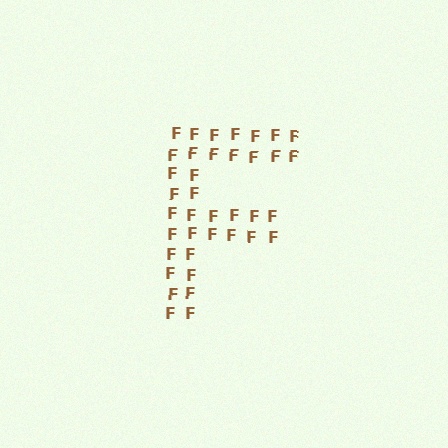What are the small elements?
The small elements are letter F's.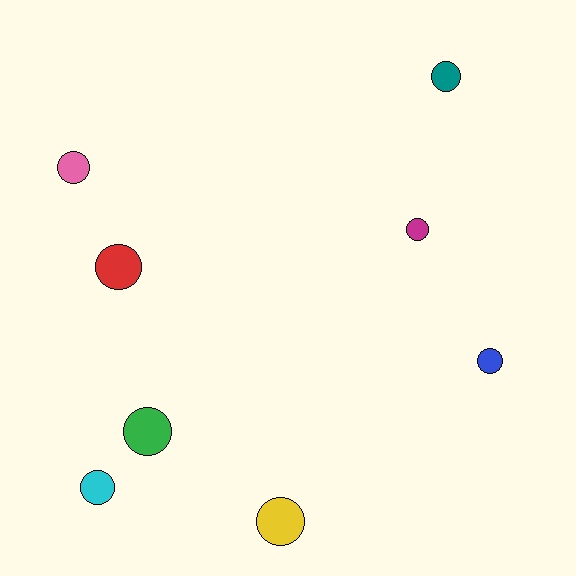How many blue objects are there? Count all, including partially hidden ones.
There is 1 blue object.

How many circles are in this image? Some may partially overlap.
There are 8 circles.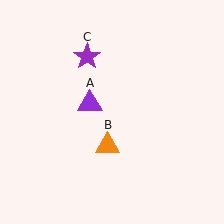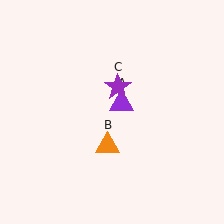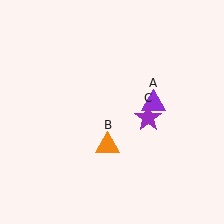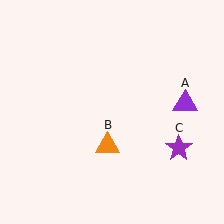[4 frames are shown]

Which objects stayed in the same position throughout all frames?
Orange triangle (object B) remained stationary.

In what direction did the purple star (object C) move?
The purple star (object C) moved down and to the right.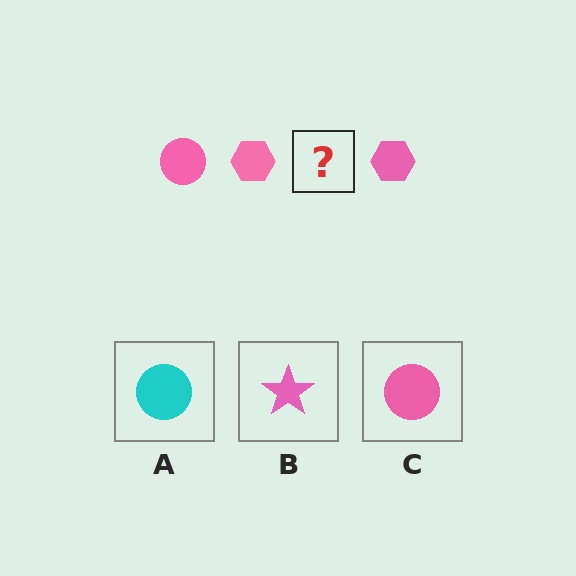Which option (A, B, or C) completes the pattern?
C.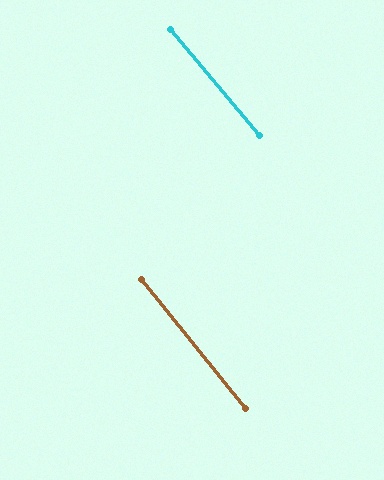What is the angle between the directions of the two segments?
Approximately 1 degree.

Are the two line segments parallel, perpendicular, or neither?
Parallel — their directions differ by only 1.0°.